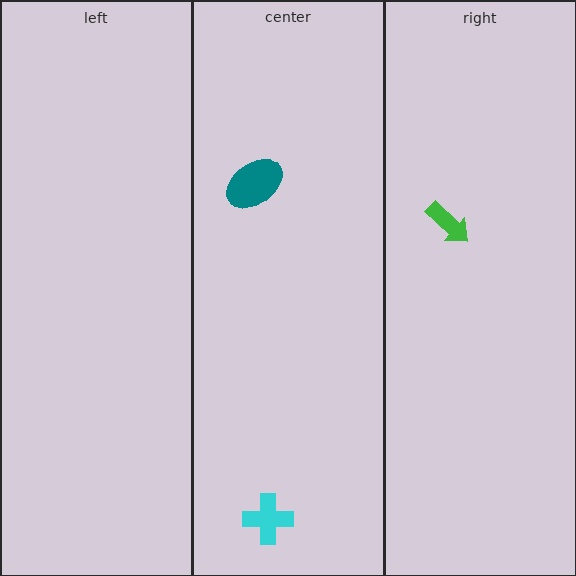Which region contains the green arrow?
The right region.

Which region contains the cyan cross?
The center region.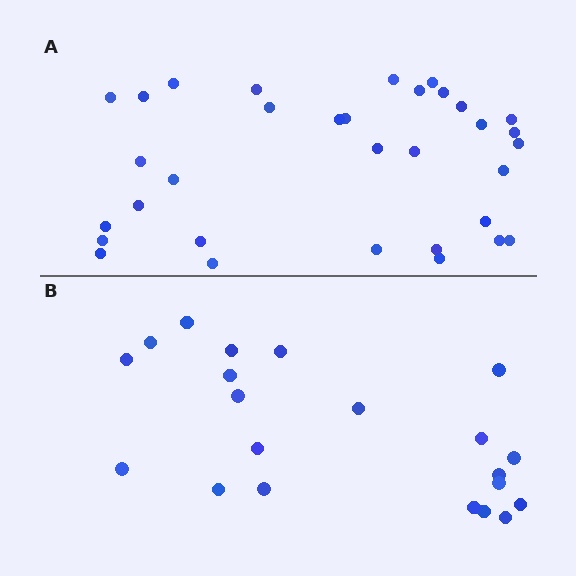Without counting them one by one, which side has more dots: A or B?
Region A (the top region) has more dots.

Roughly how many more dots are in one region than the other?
Region A has roughly 12 or so more dots than region B.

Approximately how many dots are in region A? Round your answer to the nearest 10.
About 30 dots. (The exact count is 33, which rounds to 30.)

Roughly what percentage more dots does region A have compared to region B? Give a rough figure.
About 55% more.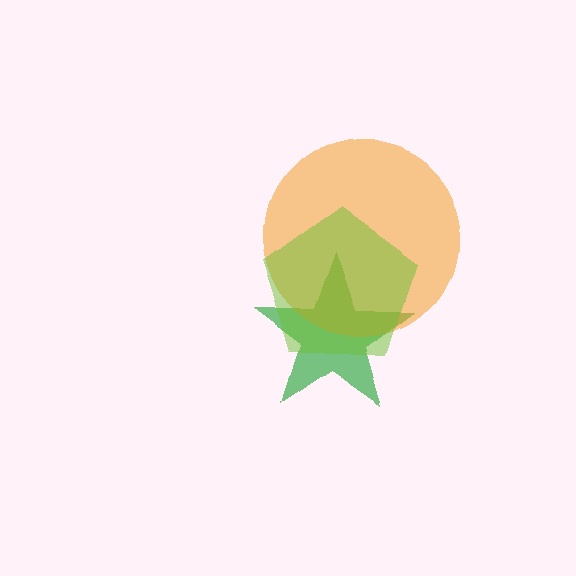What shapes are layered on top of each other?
The layered shapes are: a green star, an orange circle, a lime pentagon.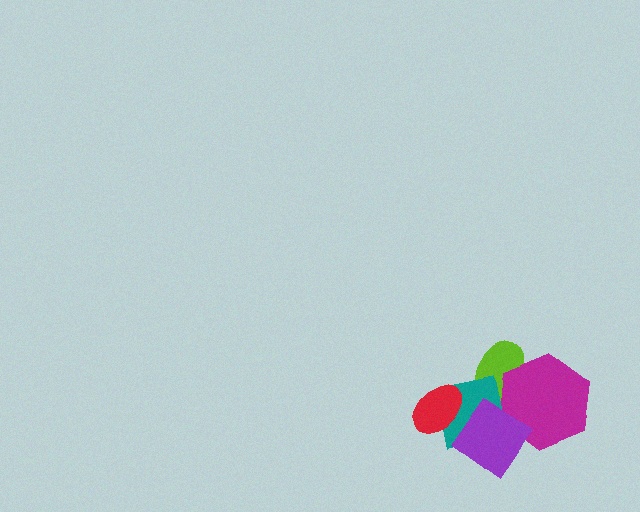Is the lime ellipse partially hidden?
Yes, it is partially covered by another shape.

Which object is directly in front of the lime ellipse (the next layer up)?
The magenta hexagon is directly in front of the lime ellipse.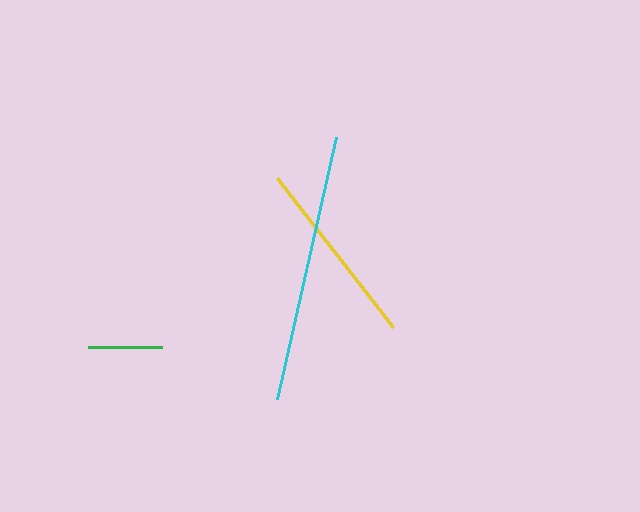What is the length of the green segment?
The green segment is approximately 74 pixels long.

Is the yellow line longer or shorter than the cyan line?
The cyan line is longer than the yellow line.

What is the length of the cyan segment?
The cyan segment is approximately 269 pixels long.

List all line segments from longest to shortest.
From longest to shortest: cyan, yellow, green.